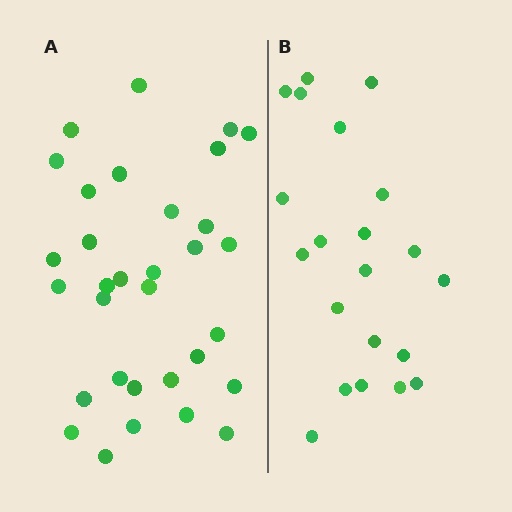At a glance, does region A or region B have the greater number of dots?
Region A (the left region) has more dots.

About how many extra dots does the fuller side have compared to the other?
Region A has roughly 12 or so more dots than region B.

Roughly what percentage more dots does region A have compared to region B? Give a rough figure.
About 50% more.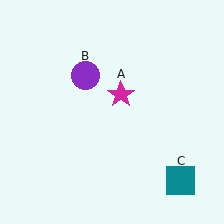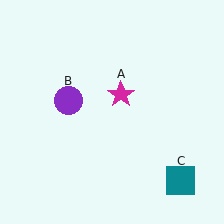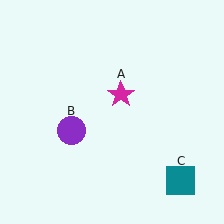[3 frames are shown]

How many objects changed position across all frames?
1 object changed position: purple circle (object B).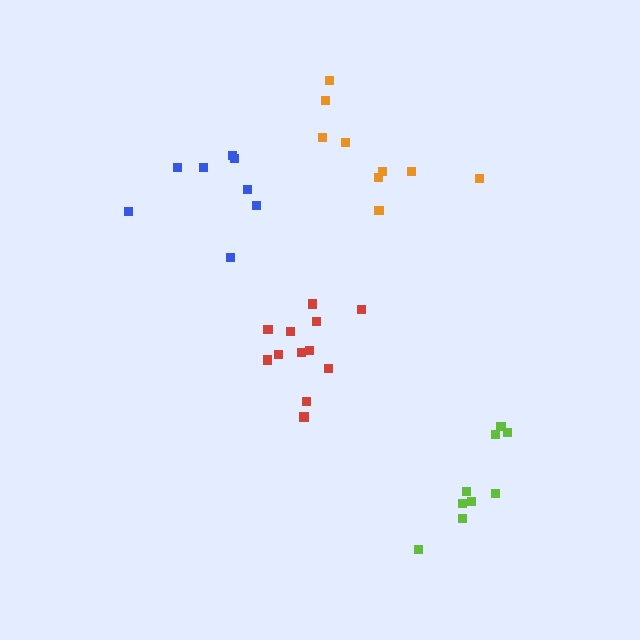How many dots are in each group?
Group 1: 8 dots, Group 2: 12 dots, Group 3: 9 dots, Group 4: 9 dots (38 total).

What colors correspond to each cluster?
The clusters are colored: blue, red, lime, orange.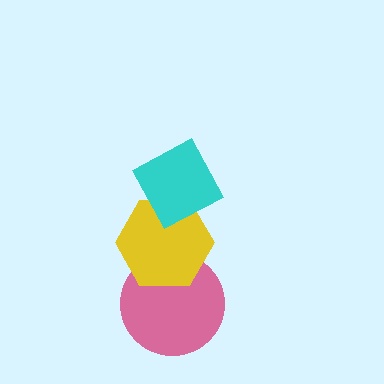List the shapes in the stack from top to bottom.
From top to bottom: the cyan diamond, the yellow hexagon, the pink circle.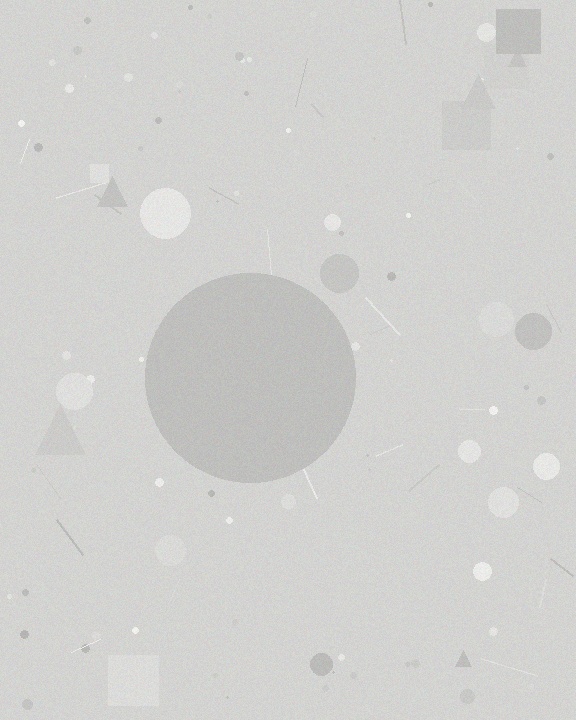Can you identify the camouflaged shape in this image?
The camouflaged shape is a circle.